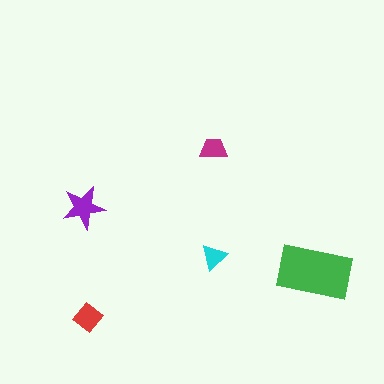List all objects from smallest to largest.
The cyan triangle, the magenta trapezoid, the red diamond, the purple star, the green rectangle.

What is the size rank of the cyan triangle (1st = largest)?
5th.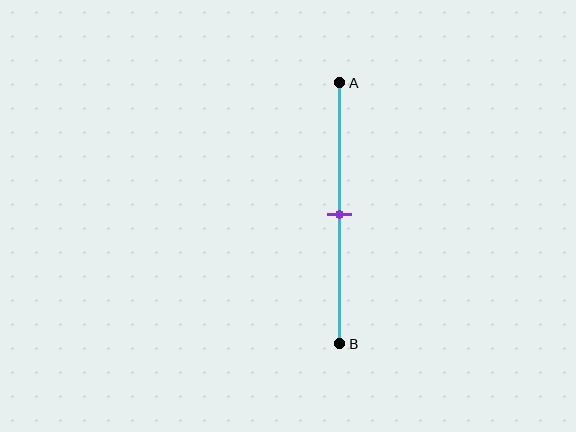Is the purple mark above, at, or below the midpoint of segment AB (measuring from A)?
The purple mark is approximately at the midpoint of segment AB.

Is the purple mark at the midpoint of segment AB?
Yes, the mark is approximately at the midpoint.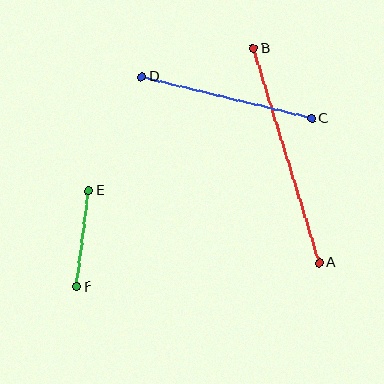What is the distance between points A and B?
The distance is approximately 225 pixels.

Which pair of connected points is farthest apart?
Points A and B are farthest apart.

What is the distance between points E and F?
The distance is approximately 97 pixels.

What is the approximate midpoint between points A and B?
The midpoint is at approximately (286, 156) pixels.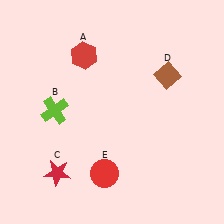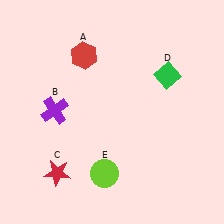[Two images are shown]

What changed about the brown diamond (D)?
In Image 1, D is brown. In Image 2, it changed to green.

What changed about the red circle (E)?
In Image 1, E is red. In Image 2, it changed to lime.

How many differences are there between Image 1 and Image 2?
There are 3 differences between the two images.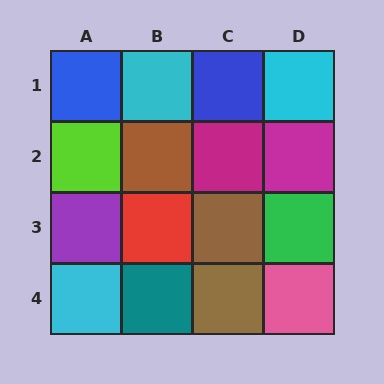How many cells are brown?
3 cells are brown.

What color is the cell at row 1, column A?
Blue.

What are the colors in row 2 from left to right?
Lime, brown, magenta, magenta.